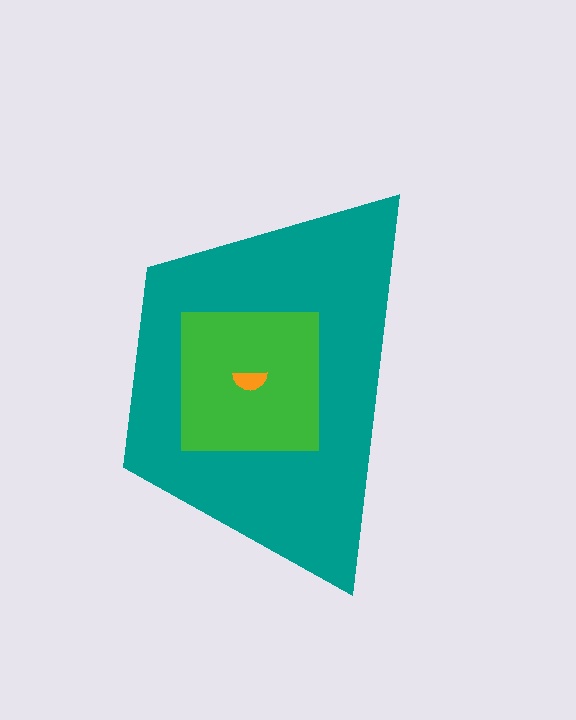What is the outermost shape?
The teal trapezoid.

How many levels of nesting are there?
3.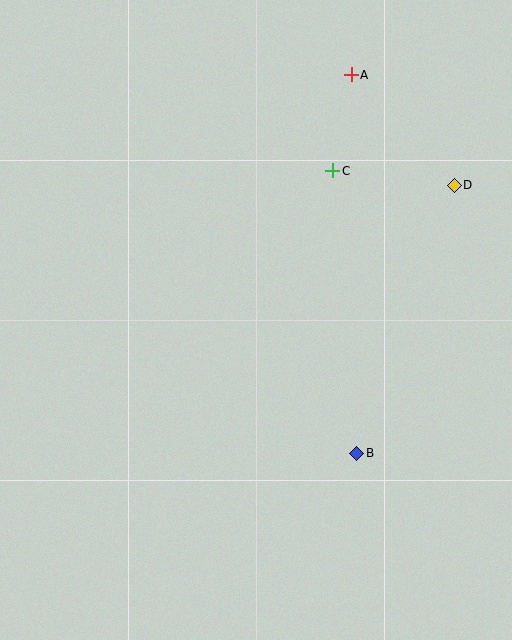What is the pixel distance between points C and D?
The distance between C and D is 122 pixels.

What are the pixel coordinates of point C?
Point C is at (333, 171).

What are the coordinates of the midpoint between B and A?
The midpoint between B and A is at (354, 264).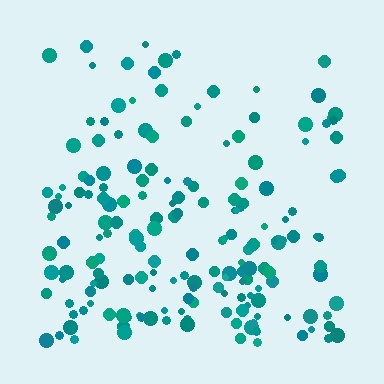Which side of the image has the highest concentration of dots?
The bottom.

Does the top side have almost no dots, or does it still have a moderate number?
Still a moderate number, just noticeably fewer than the bottom.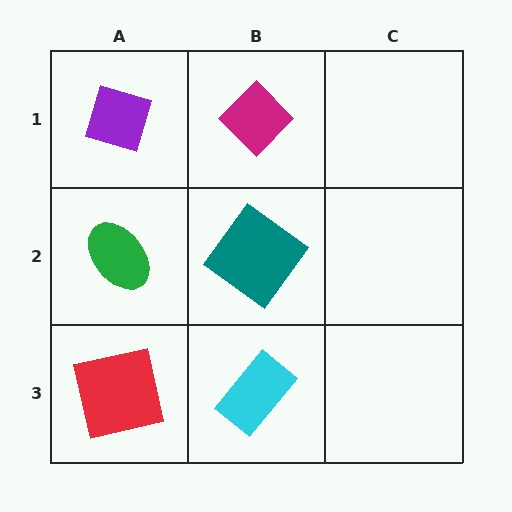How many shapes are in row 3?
2 shapes.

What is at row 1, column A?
A purple diamond.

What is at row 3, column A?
A red square.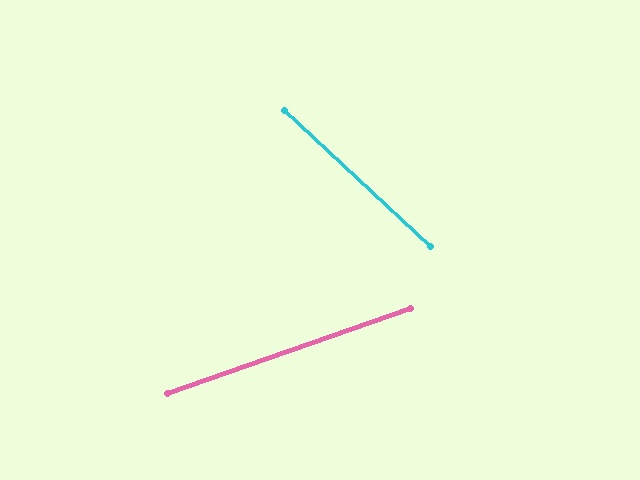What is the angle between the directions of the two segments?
Approximately 62 degrees.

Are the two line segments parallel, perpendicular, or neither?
Neither parallel nor perpendicular — they differ by about 62°.